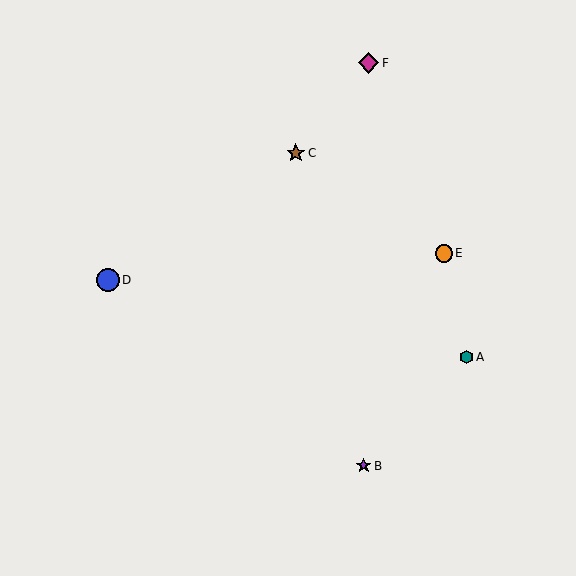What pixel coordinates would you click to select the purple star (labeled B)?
Click at (364, 466) to select the purple star B.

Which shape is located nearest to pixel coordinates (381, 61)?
The magenta diamond (labeled F) at (368, 63) is nearest to that location.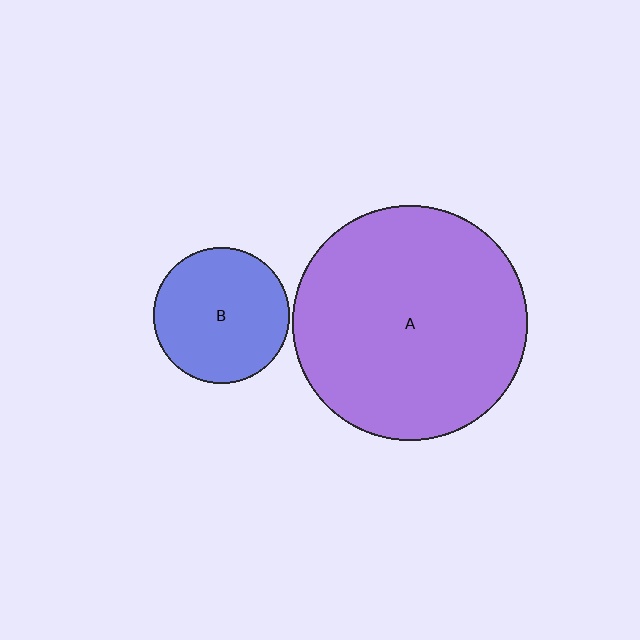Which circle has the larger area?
Circle A (purple).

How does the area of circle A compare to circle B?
Approximately 3.0 times.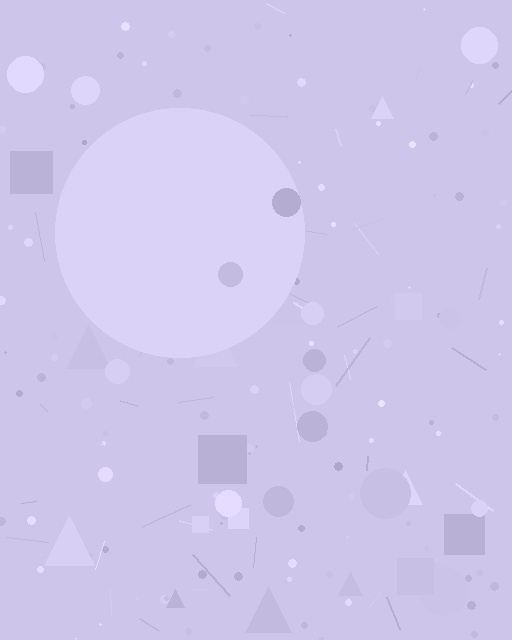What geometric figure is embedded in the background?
A circle is embedded in the background.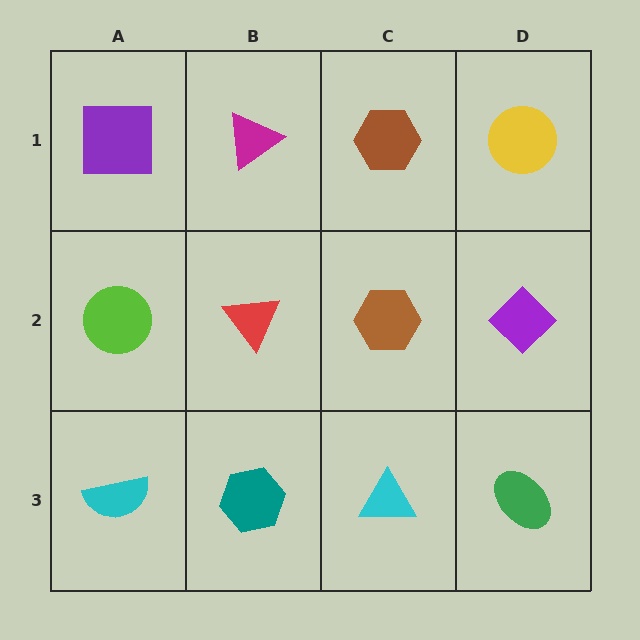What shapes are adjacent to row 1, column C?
A brown hexagon (row 2, column C), a magenta triangle (row 1, column B), a yellow circle (row 1, column D).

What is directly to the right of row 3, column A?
A teal hexagon.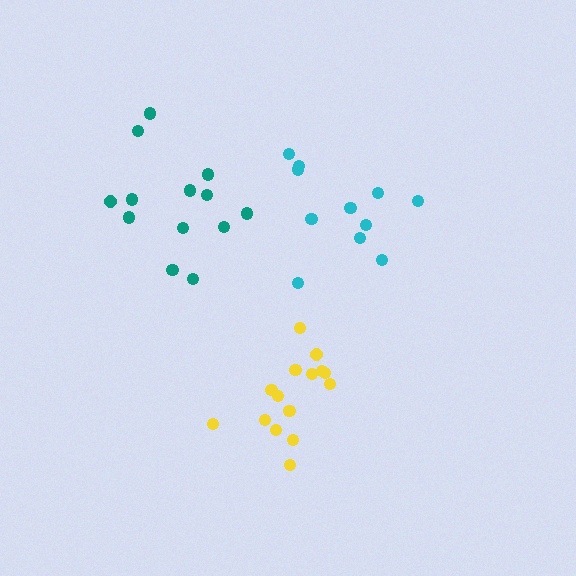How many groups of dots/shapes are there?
There are 3 groups.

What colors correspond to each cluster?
The clusters are colored: yellow, teal, cyan.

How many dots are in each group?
Group 1: 15 dots, Group 2: 13 dots, Group 3: 11 dots (39 total).